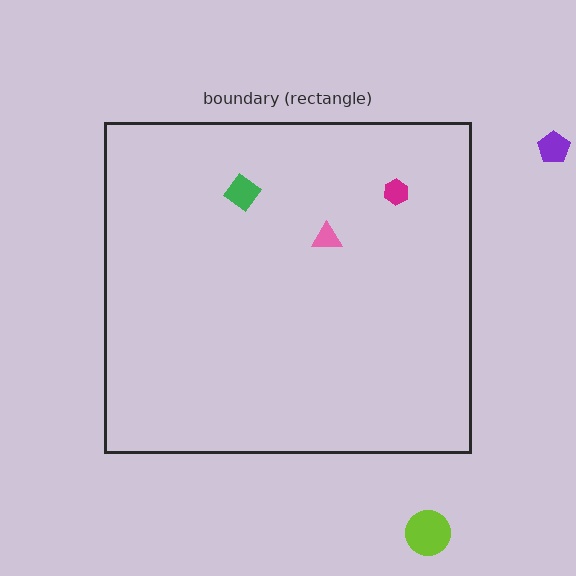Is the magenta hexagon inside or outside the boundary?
Inside.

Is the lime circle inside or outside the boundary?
Outside.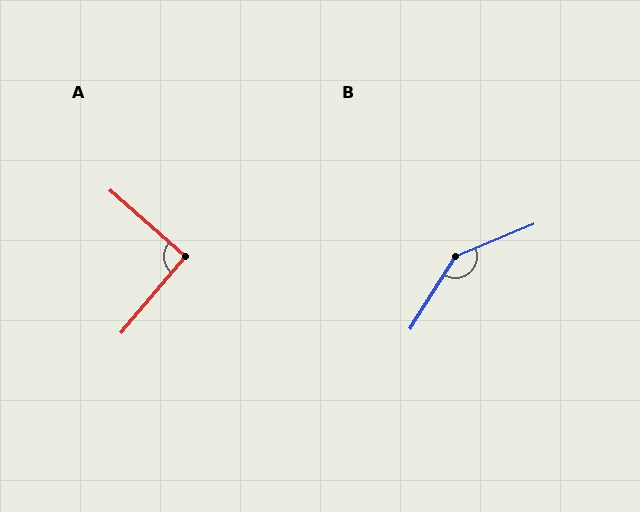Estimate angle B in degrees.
Approximately 145 degrees.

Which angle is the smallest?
A, at approximately 91 degrees.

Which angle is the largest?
B, at approximately 145 degrees.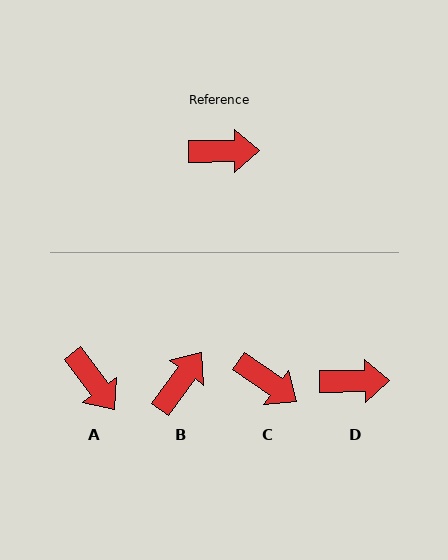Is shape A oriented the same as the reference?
No, it is off by about 54 degrees.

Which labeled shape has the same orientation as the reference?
D.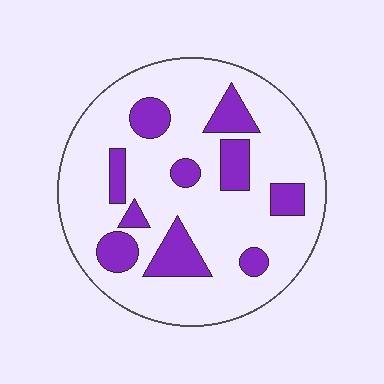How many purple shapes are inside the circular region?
10.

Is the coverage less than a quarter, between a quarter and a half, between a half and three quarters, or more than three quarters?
Less than a quarter.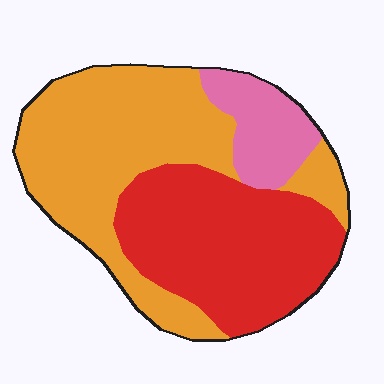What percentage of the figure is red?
Red takes up between a quarter and a half of the figure.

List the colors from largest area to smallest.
From largest to smallest: orange, red, pink.